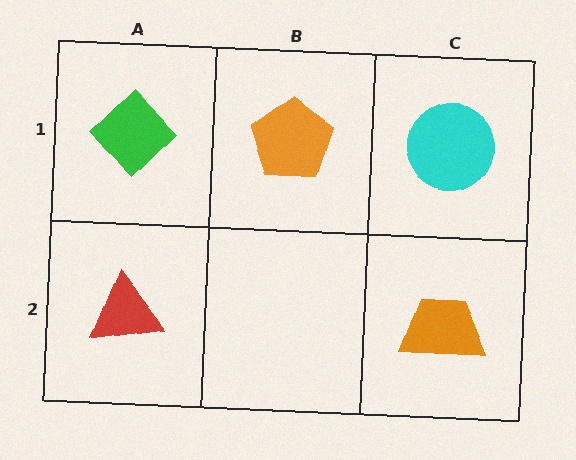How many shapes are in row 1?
3 shapes.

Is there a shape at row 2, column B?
No, that cell is empty.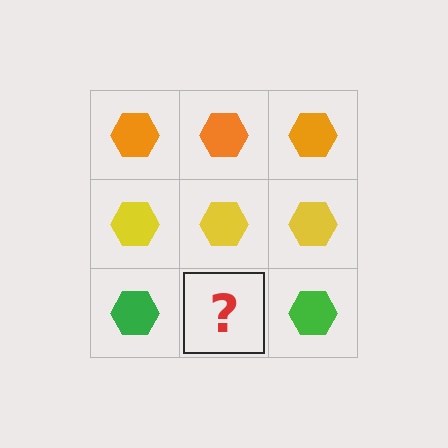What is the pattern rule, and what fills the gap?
The rule is that each row has a consistent color. The gap should be filled with a green hexagon.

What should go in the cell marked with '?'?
The missing cell should contain a green hexagon.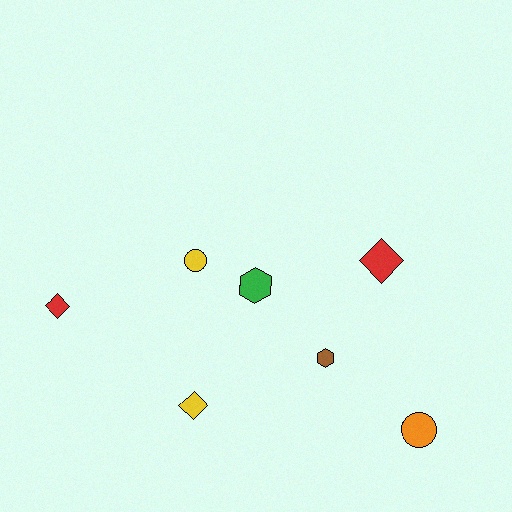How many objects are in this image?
There are 7 objects.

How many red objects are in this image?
There are 2 red objects.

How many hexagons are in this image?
There are 2 hexagons.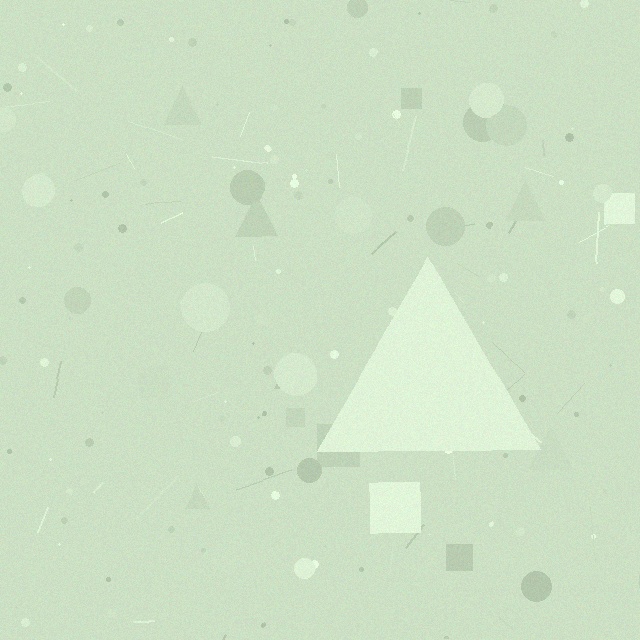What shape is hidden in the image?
A triangle is hidden in the image.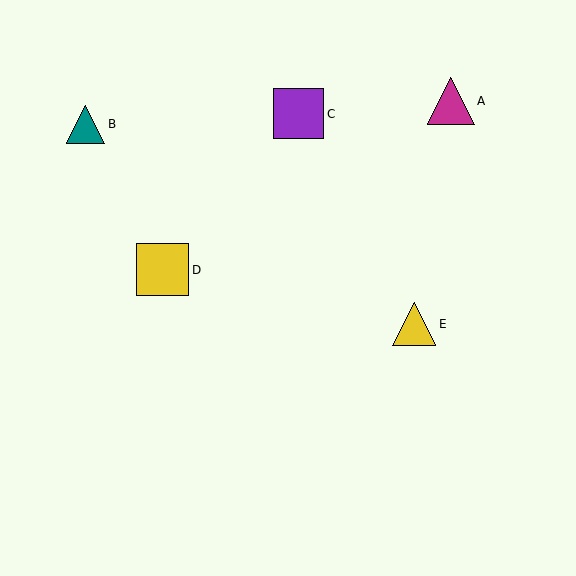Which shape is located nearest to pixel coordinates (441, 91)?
The magenta triangle (labeled A) at (451, 101) is nearest to that location.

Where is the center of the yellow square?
The center of the yellow square is at (163, 270).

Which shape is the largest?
The yellow square (labeled D) is the largest.